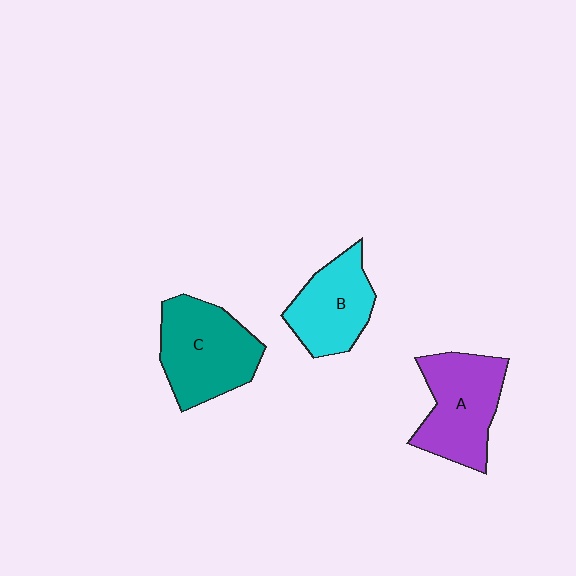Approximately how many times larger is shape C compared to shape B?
Approximately 1.3 times.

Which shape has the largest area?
Shape C (teal).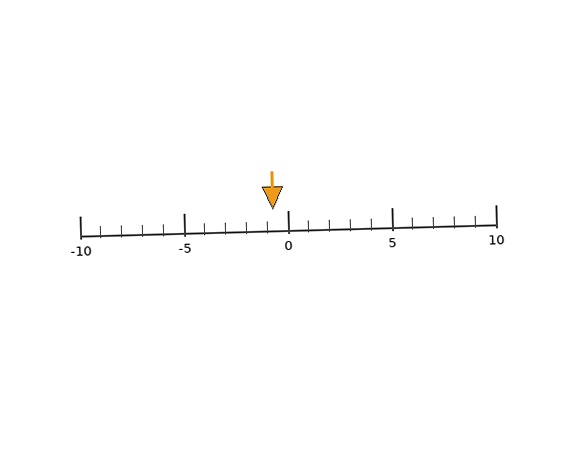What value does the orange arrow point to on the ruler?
The orange arrow points to approximately -1.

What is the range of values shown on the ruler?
The ruler shows values from -10 to 10.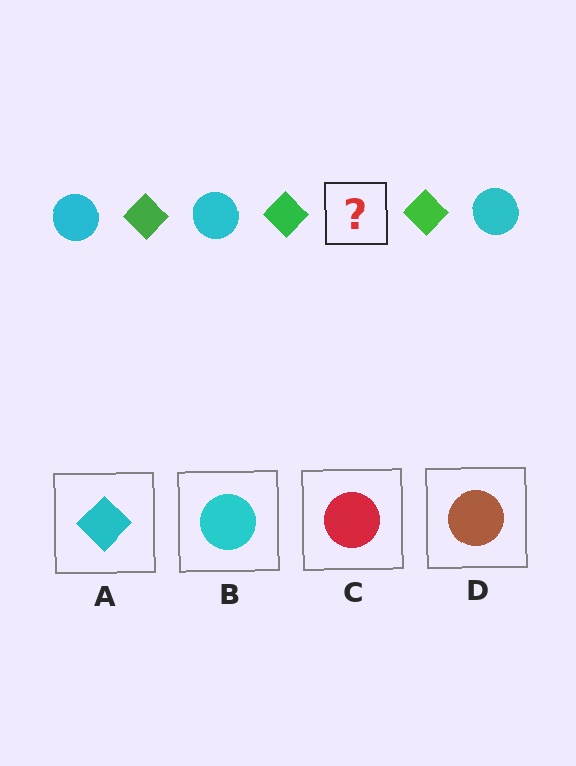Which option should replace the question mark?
Option B.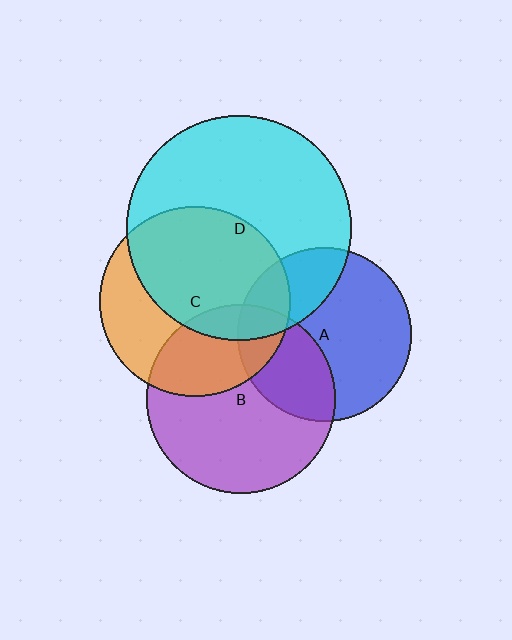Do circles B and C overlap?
Yes.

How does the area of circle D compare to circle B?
Approximately 1.4 times.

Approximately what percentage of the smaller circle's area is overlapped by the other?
Approximately 30%.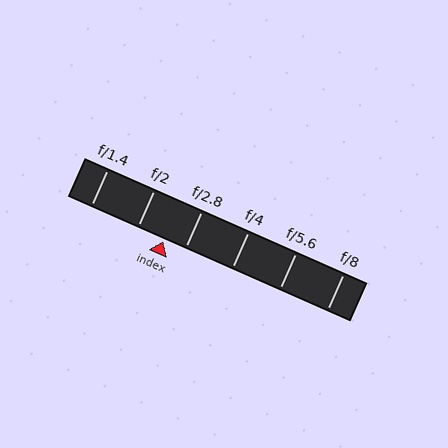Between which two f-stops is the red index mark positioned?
The index mark is between f/2 and f/2.8.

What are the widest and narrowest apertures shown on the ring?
The widest aperture shown is f/1.4 and the narrowest is f/8.